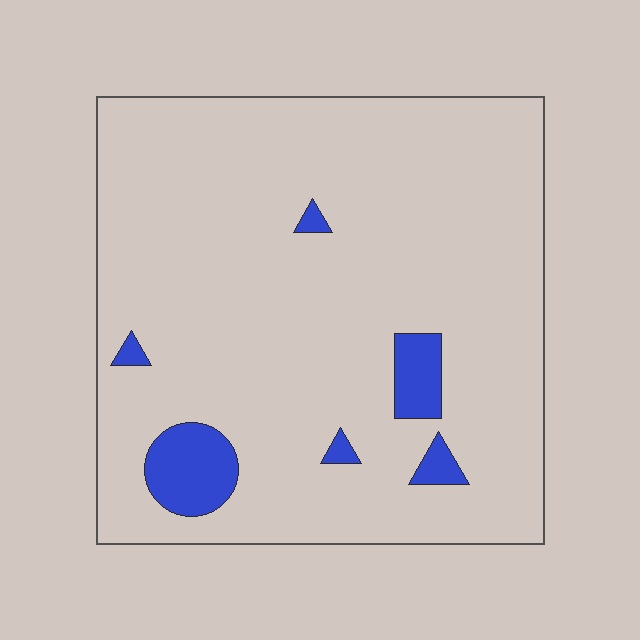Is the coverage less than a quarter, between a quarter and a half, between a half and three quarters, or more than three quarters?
Less than a quarter.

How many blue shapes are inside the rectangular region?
6.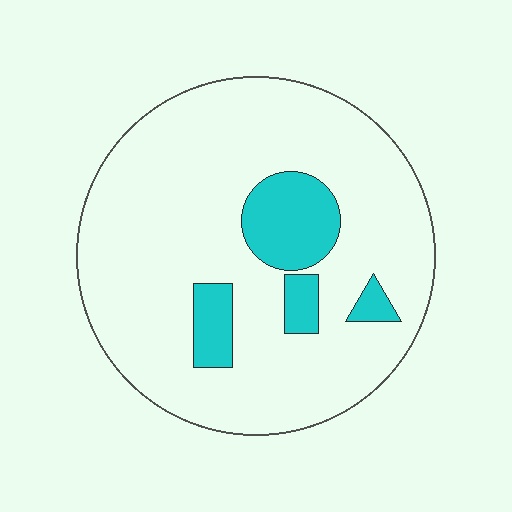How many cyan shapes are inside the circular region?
4.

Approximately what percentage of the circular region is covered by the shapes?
Approximately 15%.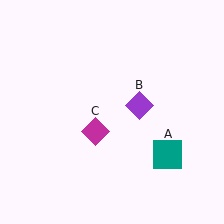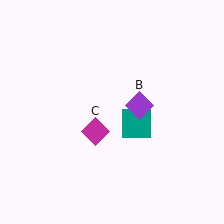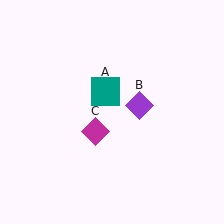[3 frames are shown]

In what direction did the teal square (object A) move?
The teal square (object A) moved up and to the left.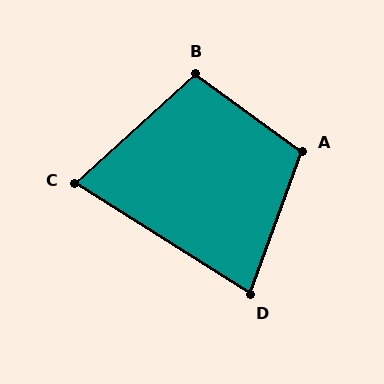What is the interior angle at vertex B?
Approximately 102 degrees (obtuse).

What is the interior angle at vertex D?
Approximately 78 degrees (acute).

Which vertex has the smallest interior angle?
C, at approximately 74 degrees.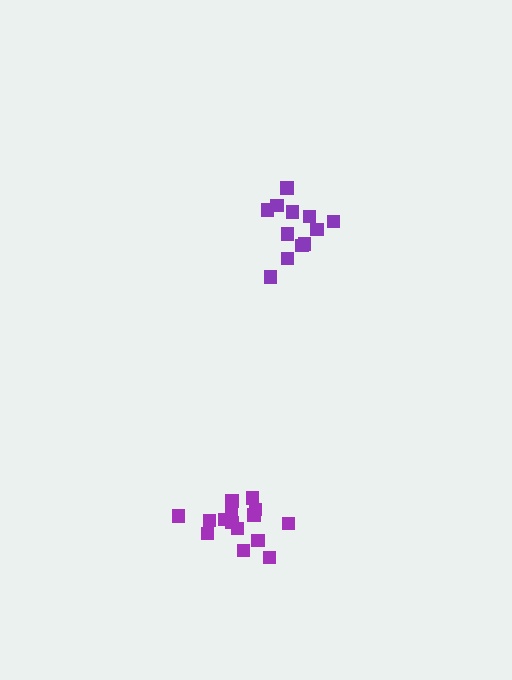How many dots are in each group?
Group 1: 12 dots, Group 2: 15 dots (27 total).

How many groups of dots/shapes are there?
There are 2 groups.